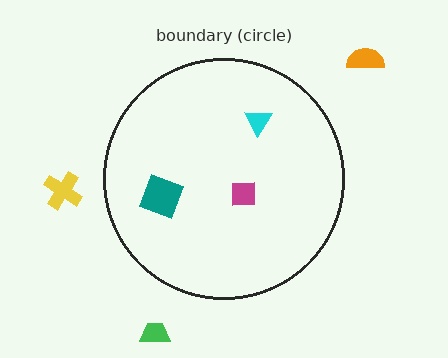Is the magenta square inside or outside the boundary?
Inside.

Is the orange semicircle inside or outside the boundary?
Outside.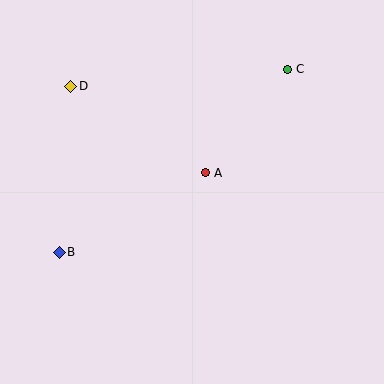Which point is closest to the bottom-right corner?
Point A is closest to the bottom-right corner.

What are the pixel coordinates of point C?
Point C is at (288, 69).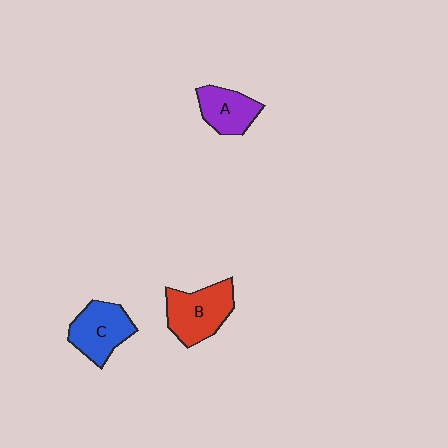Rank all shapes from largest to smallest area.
From largest to smallest: B (red), C (blue), A (purple).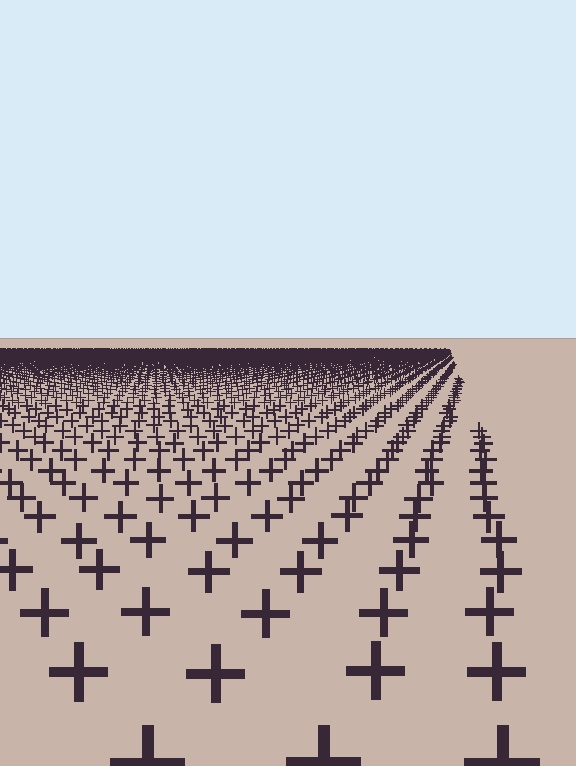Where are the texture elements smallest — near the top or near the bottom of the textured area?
Near the top.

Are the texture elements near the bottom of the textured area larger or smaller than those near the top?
Larger. Near the bottom, elements are closer to the viewer and appear at a bigger on-screen size.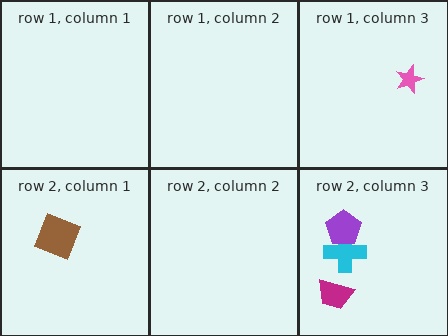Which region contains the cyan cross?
The row 2, column 3 region.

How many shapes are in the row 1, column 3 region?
1.